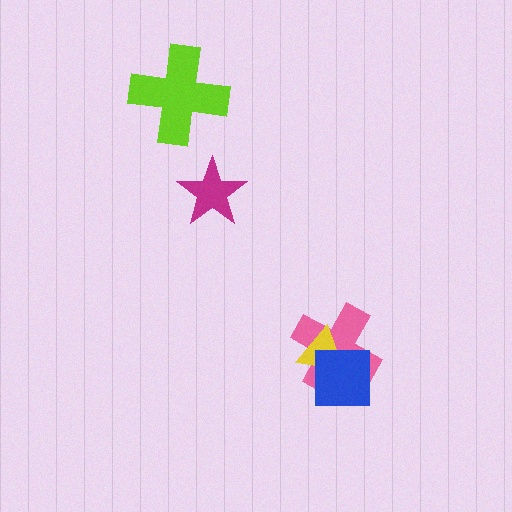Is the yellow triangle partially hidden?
Yes, it is partially covered by another shape.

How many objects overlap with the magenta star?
0 objects overlap with the magenta star.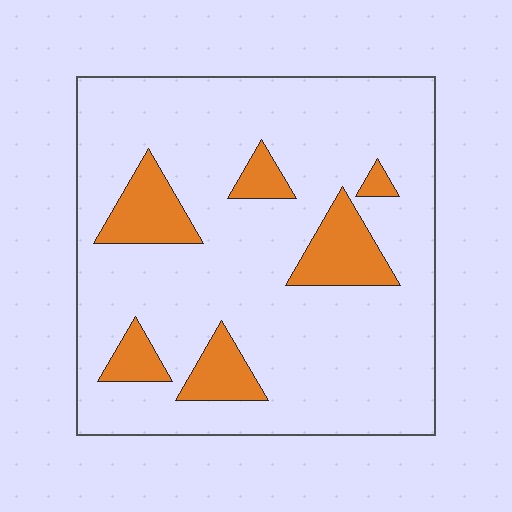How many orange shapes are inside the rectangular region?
6.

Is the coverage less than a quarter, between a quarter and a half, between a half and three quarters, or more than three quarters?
Less than a quarter.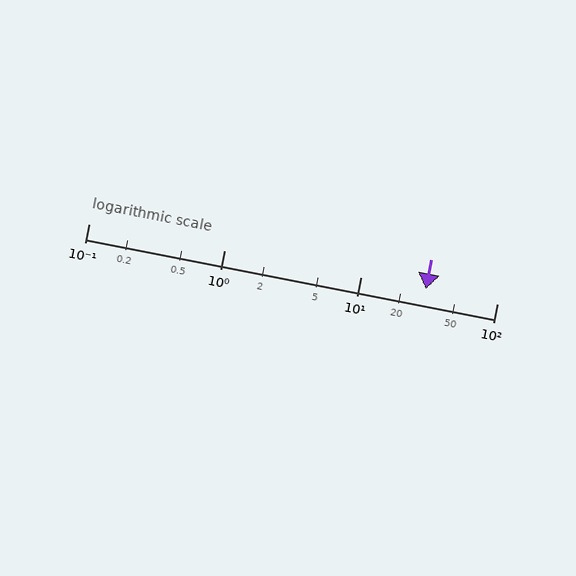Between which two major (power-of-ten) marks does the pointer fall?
The pointer is between 10 and 100.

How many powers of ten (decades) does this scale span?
The scale spans 3 decades, from 0.1 to 100.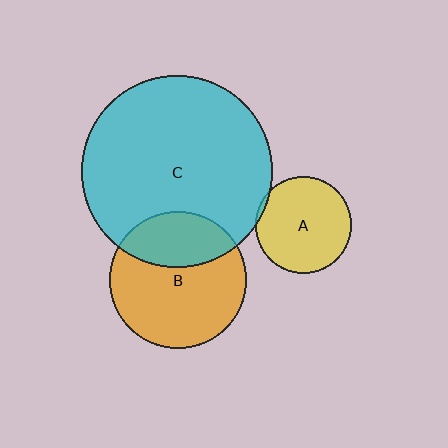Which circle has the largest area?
Circle C (cyan).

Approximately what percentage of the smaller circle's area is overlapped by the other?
Approximately 30%.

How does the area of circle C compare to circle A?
Approximately 3.9 times.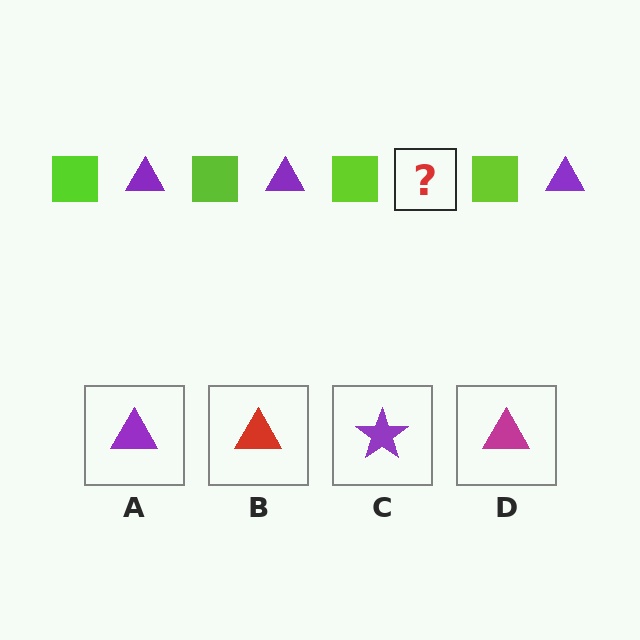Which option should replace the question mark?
Option A.